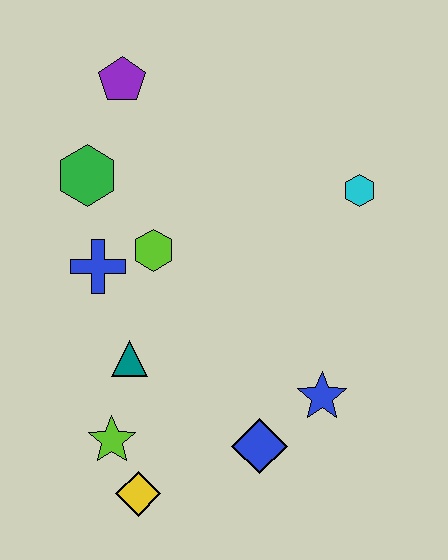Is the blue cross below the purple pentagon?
Yes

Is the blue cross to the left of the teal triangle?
Yes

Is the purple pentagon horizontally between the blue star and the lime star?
Yes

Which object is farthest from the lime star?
The purple pentagon is farthest from the lime star.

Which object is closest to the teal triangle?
The lime star is closest to the teal triangle.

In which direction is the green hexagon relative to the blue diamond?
The green hexagon is above the blue diamond.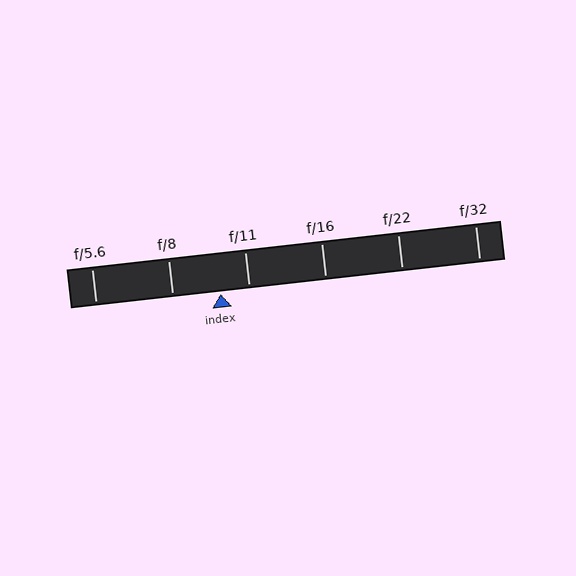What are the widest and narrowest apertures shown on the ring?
The widest aperture shown is f/5.6 and the narrowest is f/32.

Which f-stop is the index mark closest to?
The index mark is closest to f/11.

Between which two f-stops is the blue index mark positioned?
The index mark is between f/8 and f/11.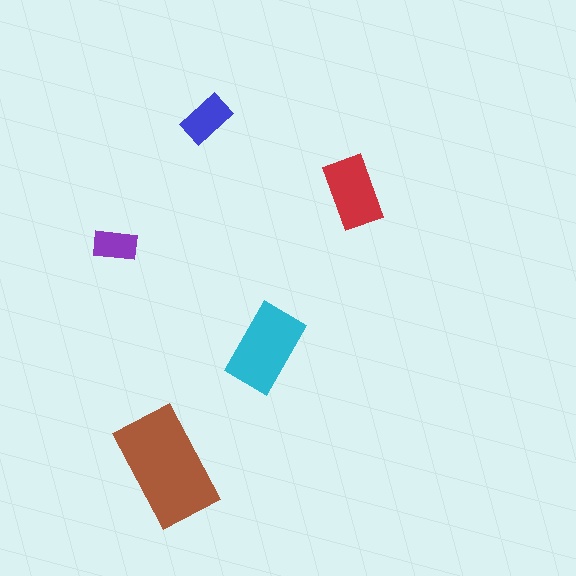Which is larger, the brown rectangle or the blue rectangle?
The brown one.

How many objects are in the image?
There are 5 objects in the image.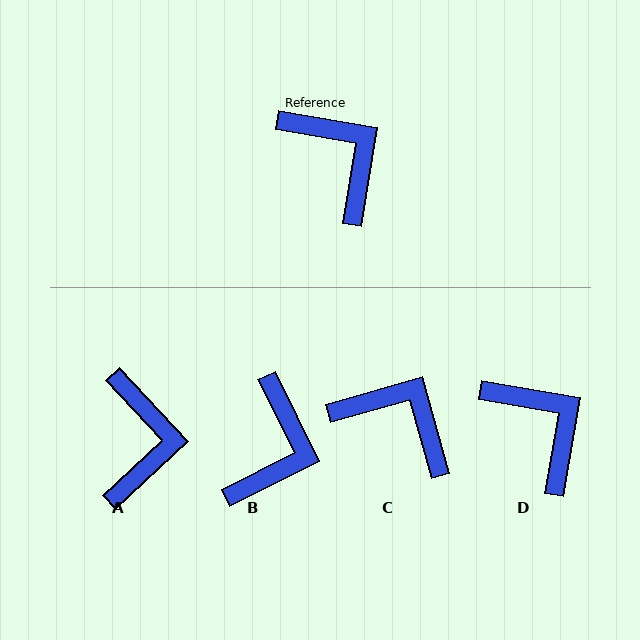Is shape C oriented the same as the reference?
No, it is off by about 25 degrees.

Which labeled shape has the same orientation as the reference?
D.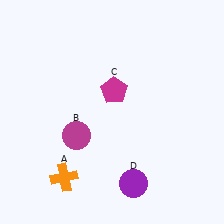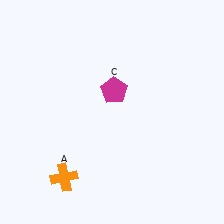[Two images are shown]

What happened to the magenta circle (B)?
The magenta circle (B) was removed in Image 2. It was in the bottom-left area of Image 1.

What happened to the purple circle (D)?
The purple circle (D) was removed in Image 2. It was in the bottom-right area of Image 1.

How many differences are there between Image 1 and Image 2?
There are 2 differences between the two images.